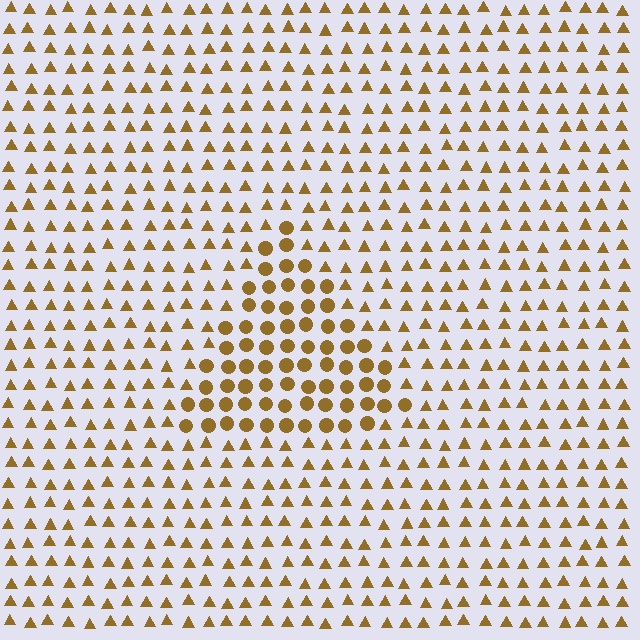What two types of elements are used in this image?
The image uses circles inside the triangle region and triangles outside it.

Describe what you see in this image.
The image is filled with small brown elements arranged in a uniform grid. A triangle-shaped region contains circles, while the surrounding area contains triangles. The boundary is defined purely by the change in element shape.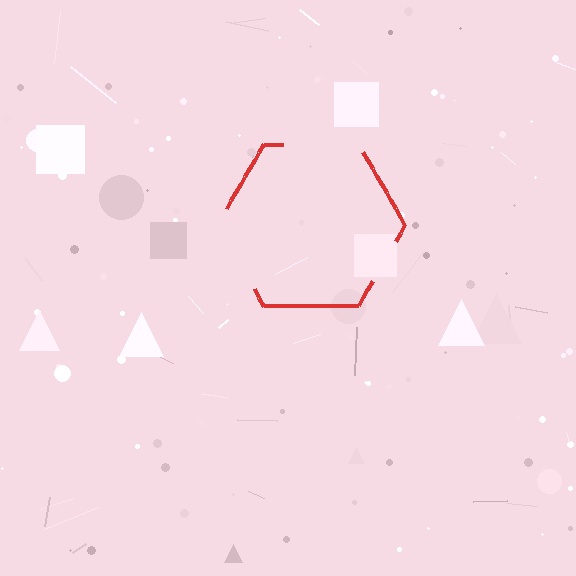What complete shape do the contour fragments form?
The contour fragments form a hexagon.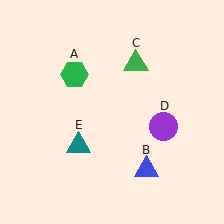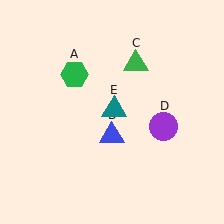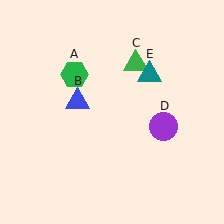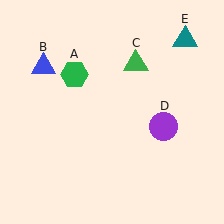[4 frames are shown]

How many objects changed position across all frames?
2 objects changed position: blue triangle (object B), teal triangle (object E).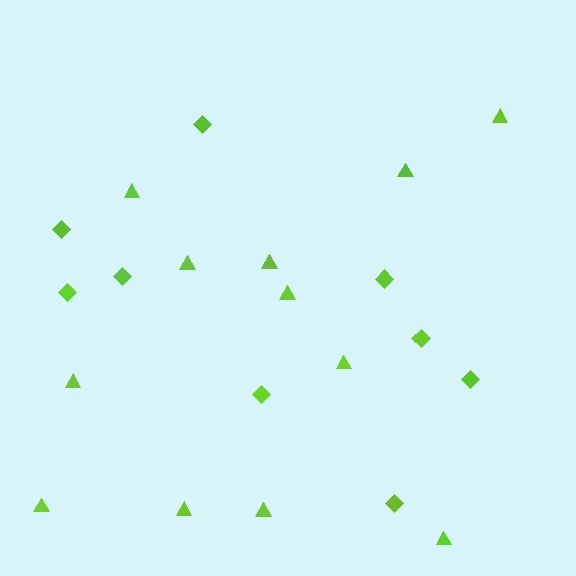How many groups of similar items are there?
There are 2 groups: one group of triangles (12) and one group of diamonds (9).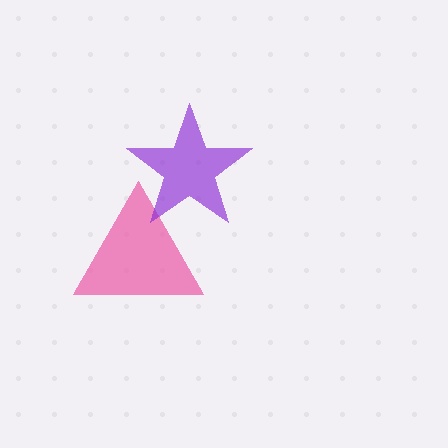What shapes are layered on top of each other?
The layered shapes are: a pink triangle, a purple star.